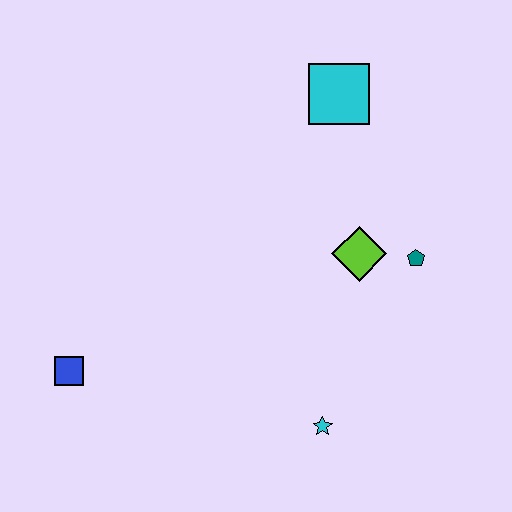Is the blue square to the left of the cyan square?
Yes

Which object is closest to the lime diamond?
The teal pentagon is closest to the lime diamond.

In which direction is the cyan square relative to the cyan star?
The cyan square is above the cyan star.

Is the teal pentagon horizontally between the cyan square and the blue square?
No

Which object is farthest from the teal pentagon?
The blue square is farthest from the teal pentagon.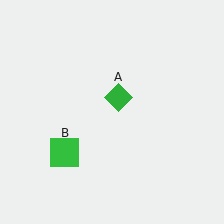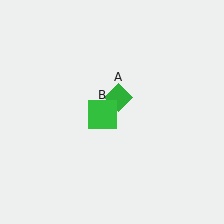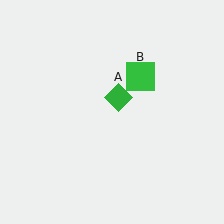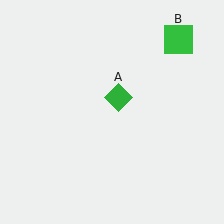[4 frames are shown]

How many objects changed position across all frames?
1 object changed position: green square (object B).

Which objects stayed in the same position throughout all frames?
Green diamond (object A) remained stationary.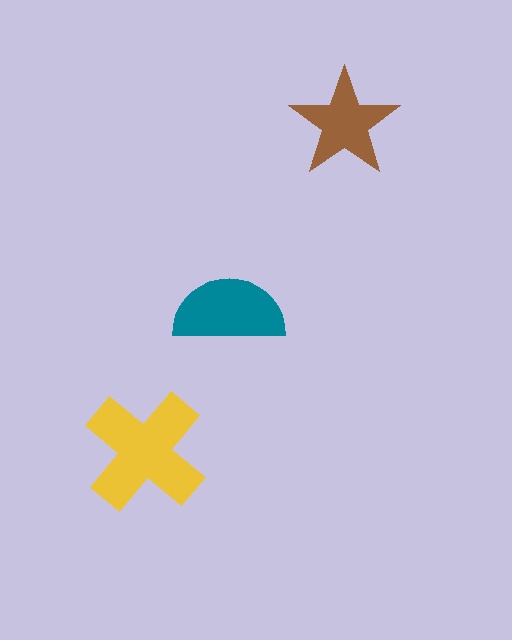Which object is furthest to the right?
The brown star is rightmost.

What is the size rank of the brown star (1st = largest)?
3rd.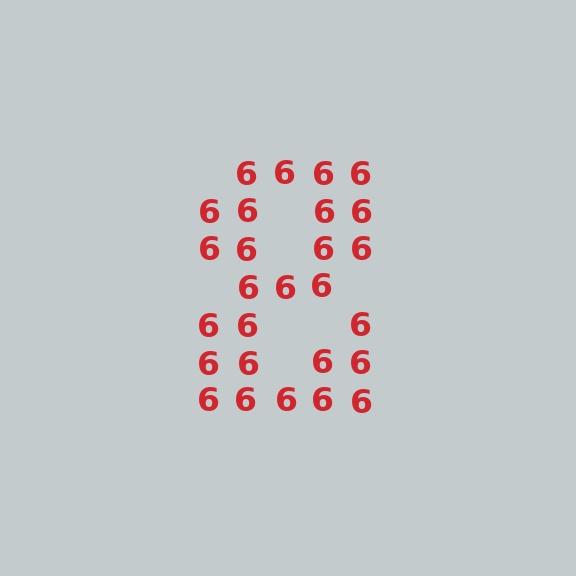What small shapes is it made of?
It is made of small digit 6's.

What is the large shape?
The large shape is the digit 8.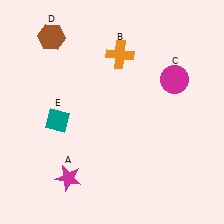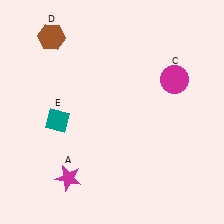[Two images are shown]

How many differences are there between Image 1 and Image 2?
There is 1 difference between the two images.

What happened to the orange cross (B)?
The orange cross (B) was removed in Image 2. It was in the top-right area of Image 1.